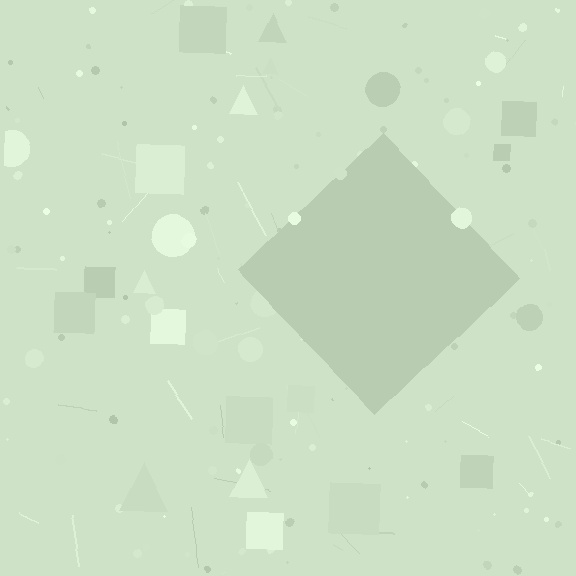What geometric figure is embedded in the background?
A diamond is embedded in the background.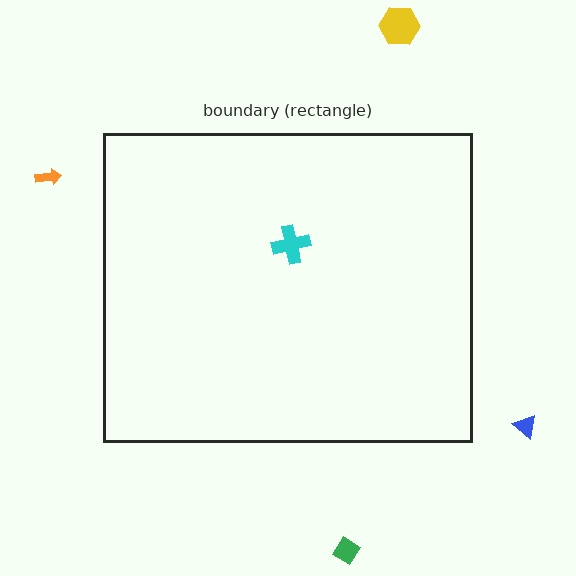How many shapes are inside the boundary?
1 inside, 4 outside.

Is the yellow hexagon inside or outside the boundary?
Outside.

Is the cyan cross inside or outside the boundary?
Inside.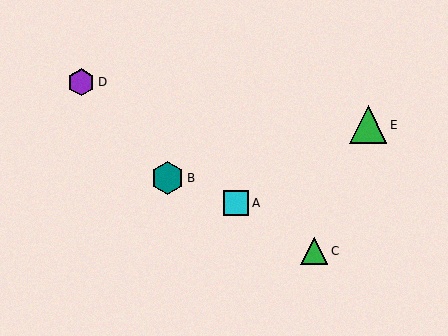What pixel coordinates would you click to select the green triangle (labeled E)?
Click at (368, 125) to select the green triangle E.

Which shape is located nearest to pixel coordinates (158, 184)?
The teal hexagon (labeled B) at (167, 178) is nearest to that location.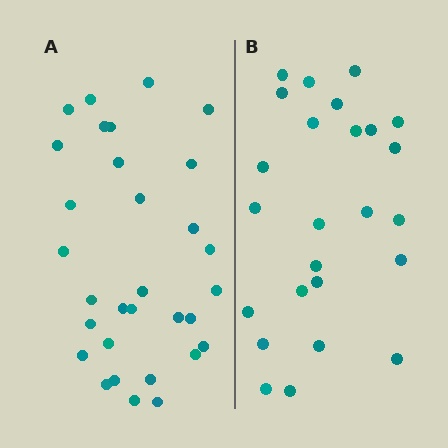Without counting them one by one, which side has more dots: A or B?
Region A (the left region) has more dots.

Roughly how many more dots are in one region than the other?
Region A has about 6 more dots than region B.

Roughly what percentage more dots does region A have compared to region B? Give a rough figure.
About 25% more.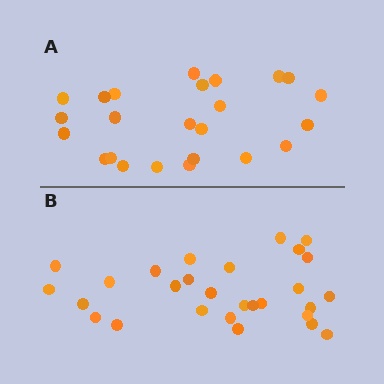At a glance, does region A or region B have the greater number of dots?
Region B (the bottom region) has more dots.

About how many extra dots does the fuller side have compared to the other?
Region B has about 4 more dots than region A.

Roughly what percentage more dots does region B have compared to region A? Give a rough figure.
About 15% more.